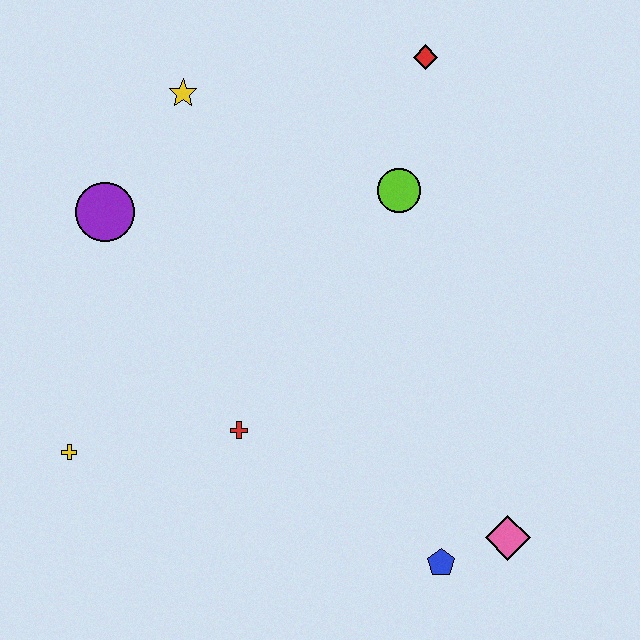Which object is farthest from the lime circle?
The yellow cross is farthest from the lime circle.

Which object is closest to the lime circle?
The red diamond is closest to the lime circle.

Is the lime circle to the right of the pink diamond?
No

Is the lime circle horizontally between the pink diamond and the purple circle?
Yes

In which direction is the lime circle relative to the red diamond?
The lime circle is below the red diamond.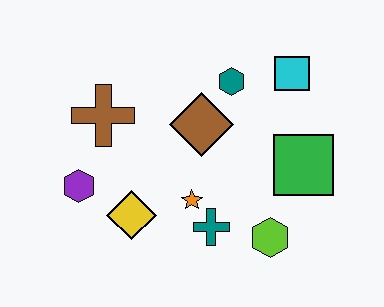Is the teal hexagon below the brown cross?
No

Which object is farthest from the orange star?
The cyan square is farthest from the orange star.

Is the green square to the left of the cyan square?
No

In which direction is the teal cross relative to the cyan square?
The teal cross is below the cyan square.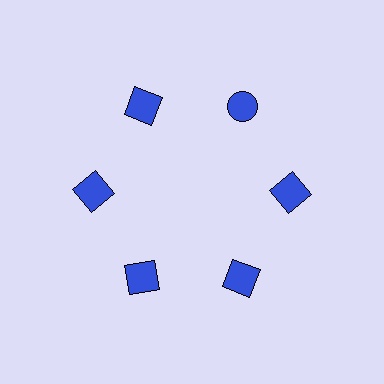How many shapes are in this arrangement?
There are 6 shapes arranged in a ring pattern.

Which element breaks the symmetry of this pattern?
The blue circle at roughly the 1 o'clock position breaks the symmetry. All other shapes are blue squares.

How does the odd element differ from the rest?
It has a different shape: circle instead of square.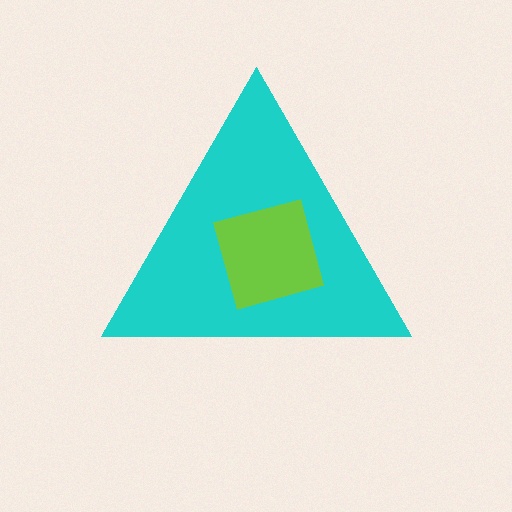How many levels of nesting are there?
2.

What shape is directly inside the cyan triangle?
The lime diamond.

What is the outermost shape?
The cyan triangle.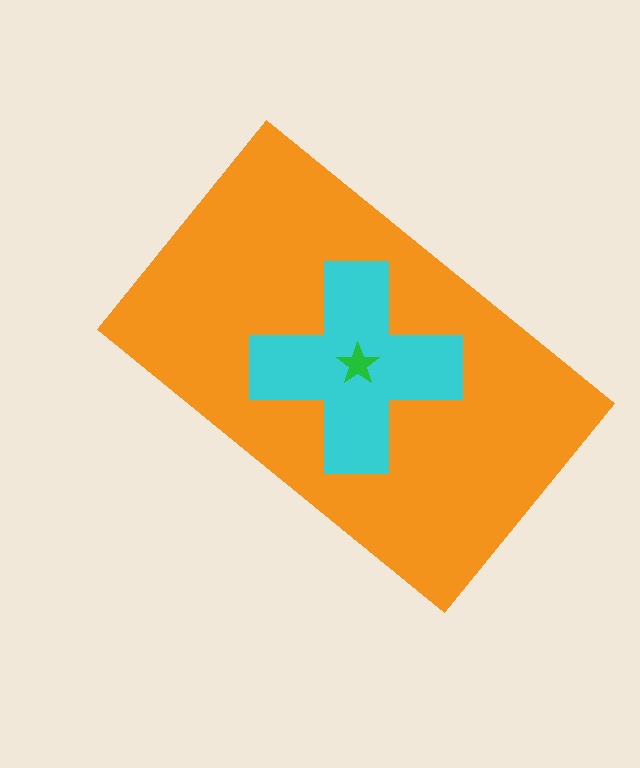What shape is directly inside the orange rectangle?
The cyan cross.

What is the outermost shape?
The orange rectangle.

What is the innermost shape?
The green star.